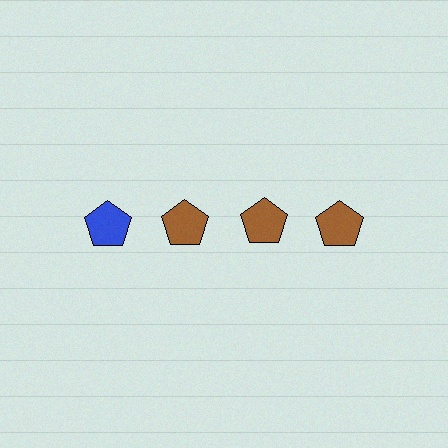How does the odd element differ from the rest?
It has a different color: blue instead of brown.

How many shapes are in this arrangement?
There are 4 shapes arranged in a grid pattern.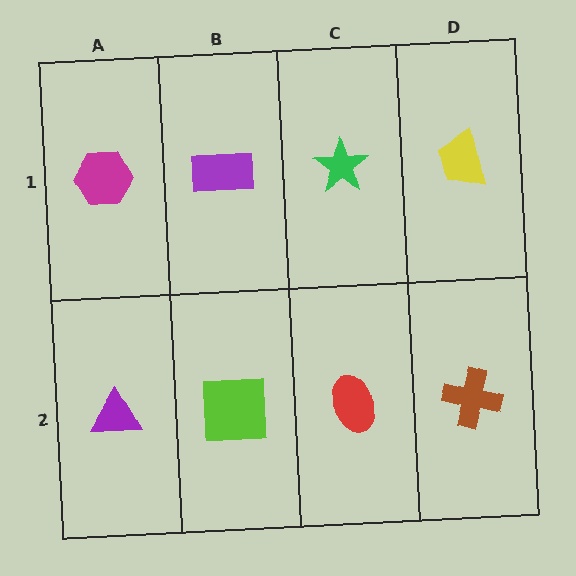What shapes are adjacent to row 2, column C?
A green star (row 1, column C), a lime square (row 2, column B), a brown cross (row 2, column D).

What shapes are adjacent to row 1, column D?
A brown cross (row 2, column D), a green star (row 1, column C).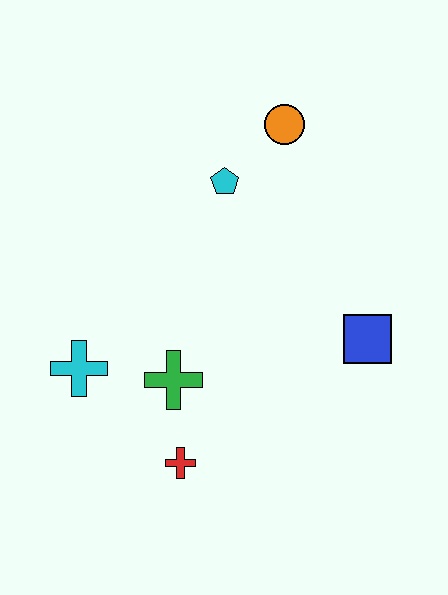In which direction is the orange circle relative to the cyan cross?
The orange circle is above the cyan cross.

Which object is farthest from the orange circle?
The red cross is farthest from the orange circle.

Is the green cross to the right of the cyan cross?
Yes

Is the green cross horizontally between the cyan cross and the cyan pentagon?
Yes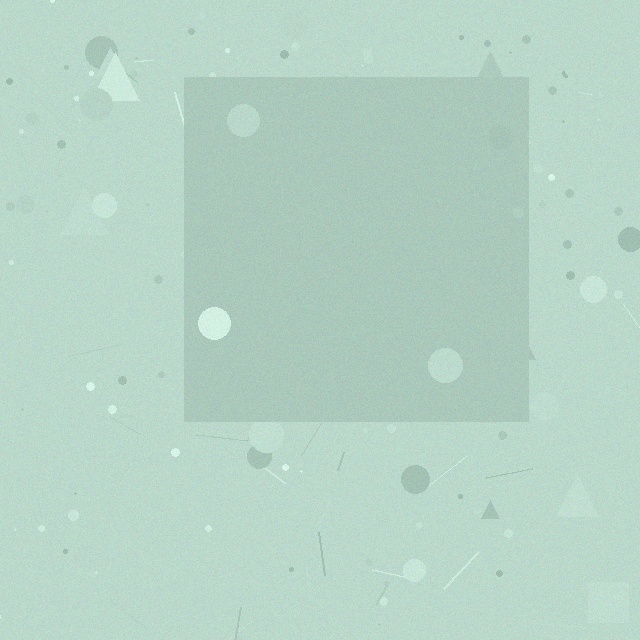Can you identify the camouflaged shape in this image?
The camouflaged shape is a square.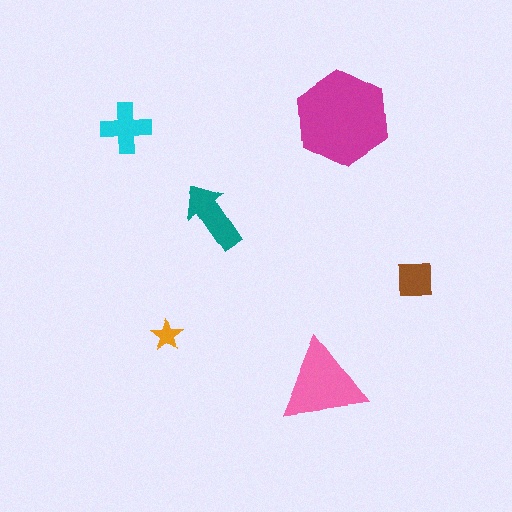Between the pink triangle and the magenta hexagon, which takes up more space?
The magenta hexagon.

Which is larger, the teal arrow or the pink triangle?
The pink triangle.